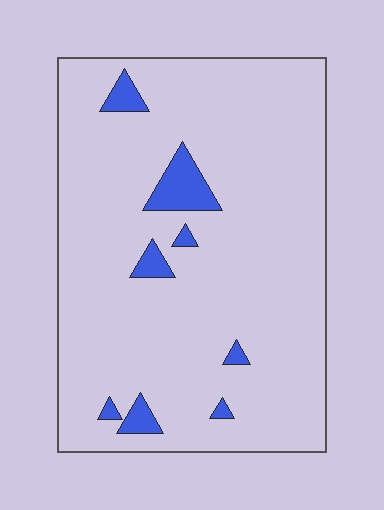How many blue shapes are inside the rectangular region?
8.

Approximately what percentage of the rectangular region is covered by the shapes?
Approximately 5%.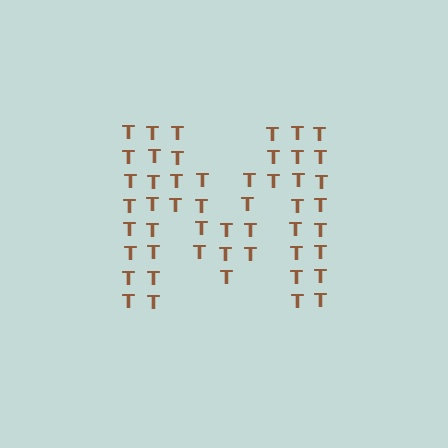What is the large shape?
The large shape is the letter M.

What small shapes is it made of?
It is made of small letter T's.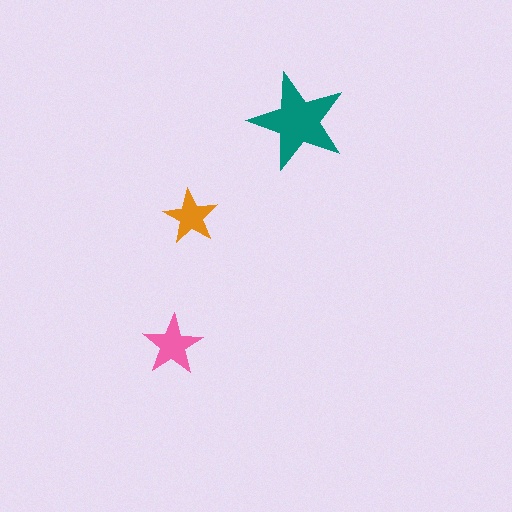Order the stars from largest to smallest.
the teal one, the pink one, the orange one.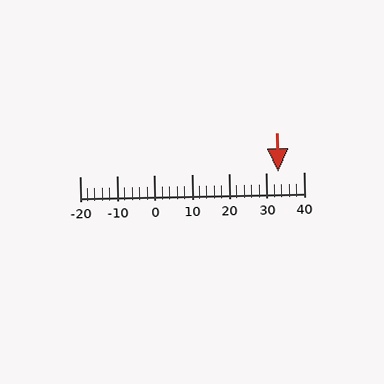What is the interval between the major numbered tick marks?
The major tick marks are spaced 10 units apart.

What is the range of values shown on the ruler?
The ruler shows values from -20 to 40.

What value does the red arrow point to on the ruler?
The red arrow points to approximately 33.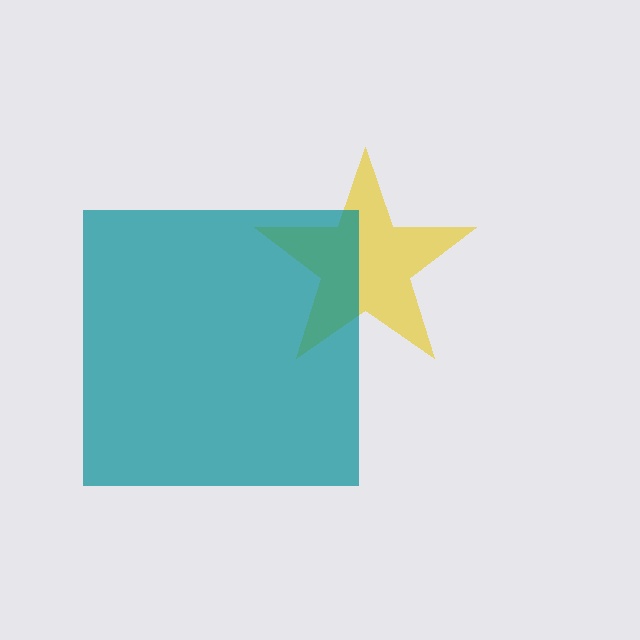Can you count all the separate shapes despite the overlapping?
Yes, there are 2 separate shapes.